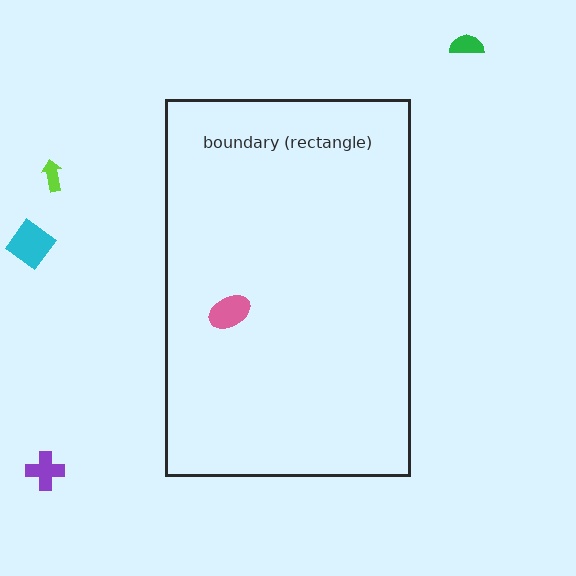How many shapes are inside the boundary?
1 inside, 4 outside.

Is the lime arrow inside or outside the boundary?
Outside.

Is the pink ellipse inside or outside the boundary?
Inside.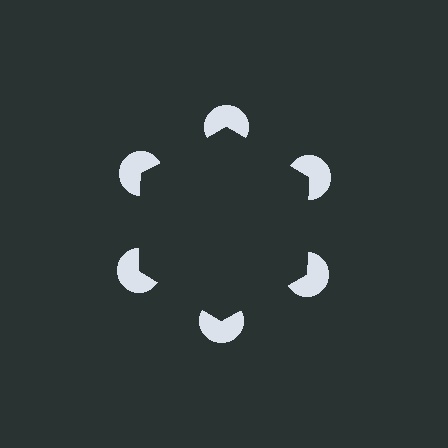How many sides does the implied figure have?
6 sides.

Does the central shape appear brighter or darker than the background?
It typically appears slightly darker than the background, even though no actual brightness change is drawn.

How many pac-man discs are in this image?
There are 6 — one at each vertex of the illusory hexagon.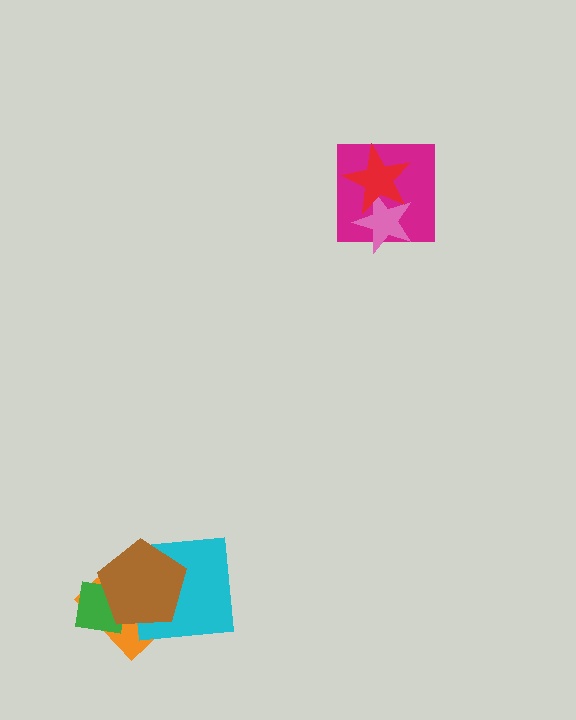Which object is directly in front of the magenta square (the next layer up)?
The pink star is directly in front of the magenta square.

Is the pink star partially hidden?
Yes, it is partially covered by another shape.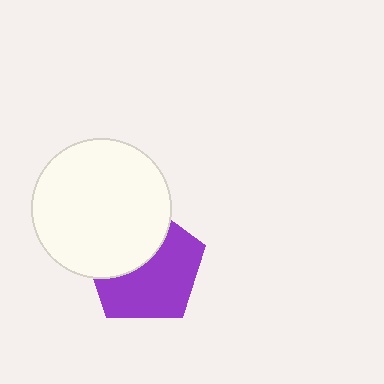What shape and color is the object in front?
The object in front is a white circle.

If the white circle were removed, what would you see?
You would see the complete purple pentagon.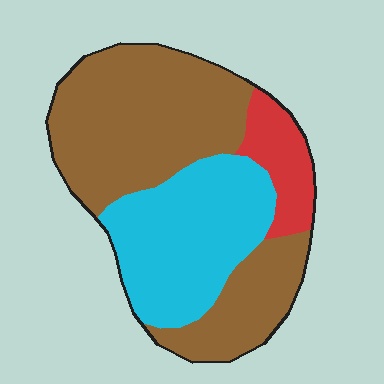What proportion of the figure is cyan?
Cyan covers roughly 35% of the figure.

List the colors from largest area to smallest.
From largest to smallest: brown, cyan, red.